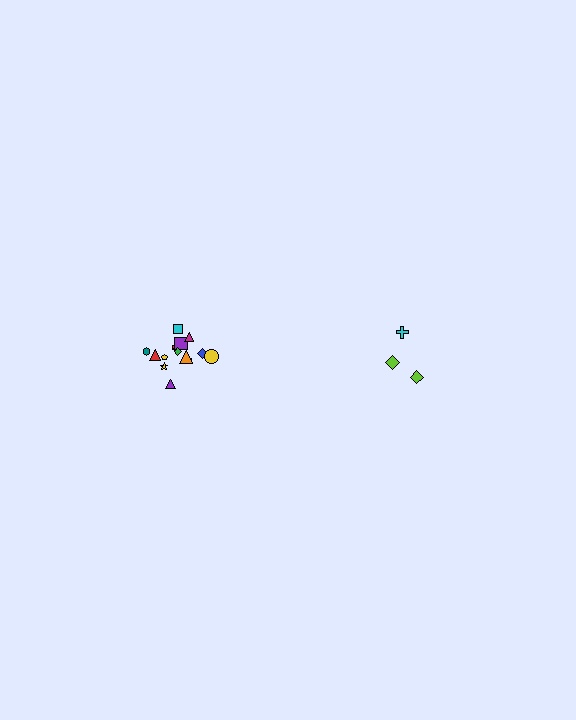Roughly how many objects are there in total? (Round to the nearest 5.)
Roughly 20 objects in total.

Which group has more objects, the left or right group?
The left group.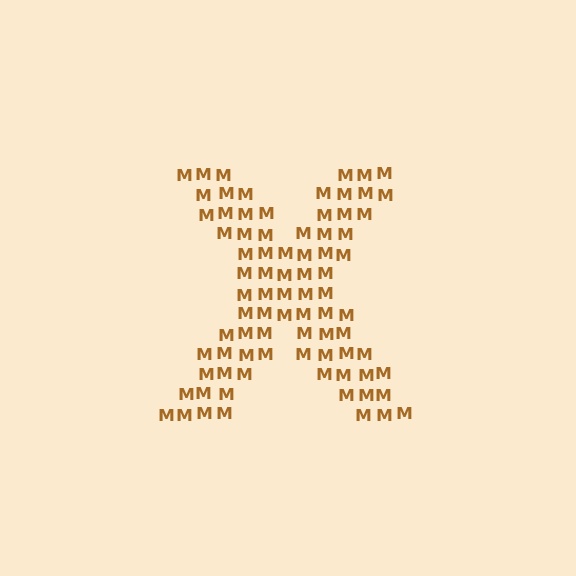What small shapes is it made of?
It is made of small letter M's.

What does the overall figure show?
The overall figure shows the letter X.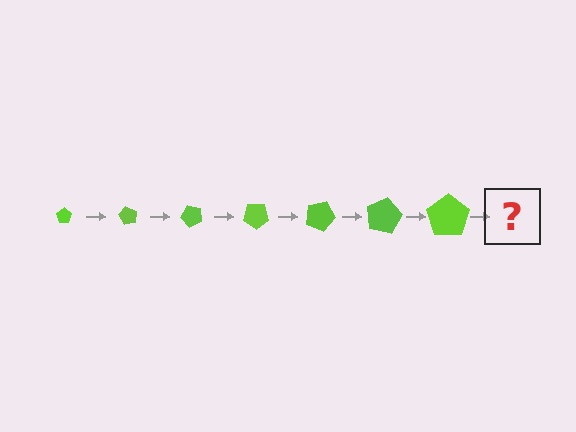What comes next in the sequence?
The next element should be a pentagon, larger than the previous one and rotated 420 degrees from the start.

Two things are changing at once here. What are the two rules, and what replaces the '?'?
The two rules are that the pentagon grows larger each step and it rotates 60 degrees each step. The '?' should be a pentagon, larger than the previous one and rotated 420 degrees from the start.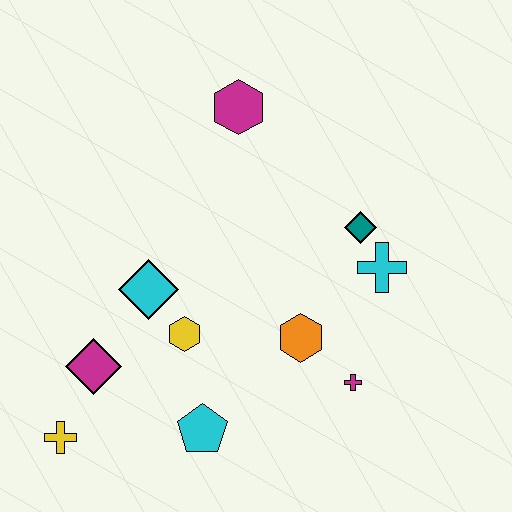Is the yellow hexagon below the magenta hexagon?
Yes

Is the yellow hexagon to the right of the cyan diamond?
Yes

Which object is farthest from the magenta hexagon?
The yellow cross is farthest from the magenta hexagon.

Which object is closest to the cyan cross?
The teal diamond is closest to the cyan cross.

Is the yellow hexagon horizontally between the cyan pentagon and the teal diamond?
No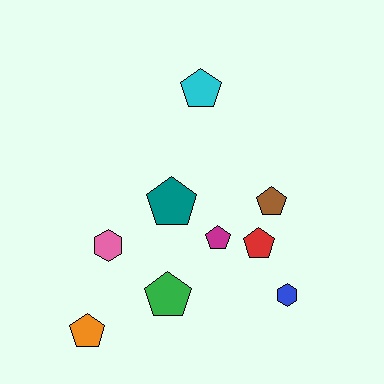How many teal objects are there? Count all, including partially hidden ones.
There is 1 teal object.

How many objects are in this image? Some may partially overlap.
There are 9 objects.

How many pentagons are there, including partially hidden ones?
There are 7 pentagons.